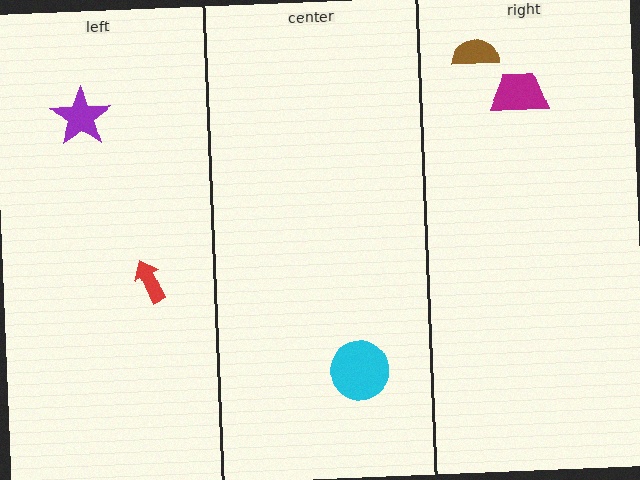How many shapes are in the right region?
2.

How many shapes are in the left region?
2.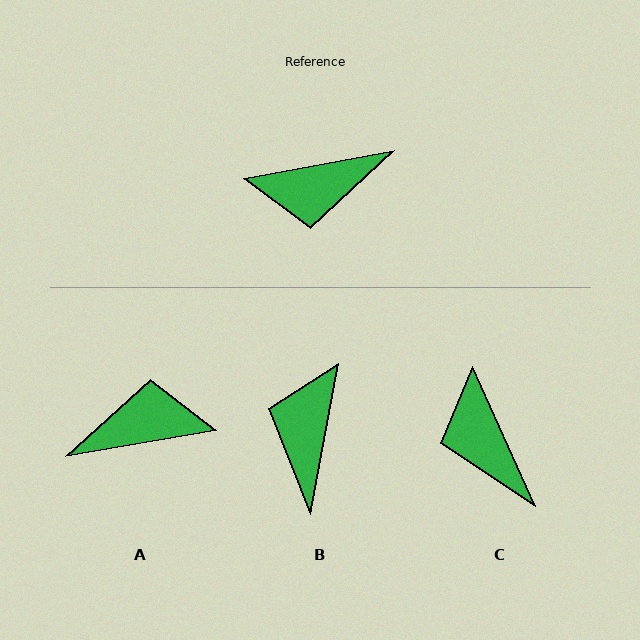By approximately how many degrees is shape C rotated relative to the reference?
Approximately 76 degrees clockwise.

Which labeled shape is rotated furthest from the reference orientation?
A, about 179 degrees away.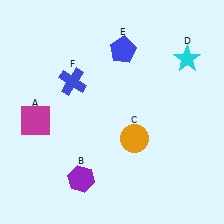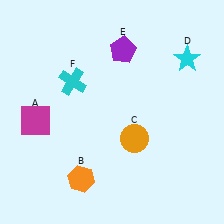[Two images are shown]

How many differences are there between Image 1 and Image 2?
There are 3 differences between the two images.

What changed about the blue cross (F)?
In Image 1, F is blue. In Image 2, it changed to cyan.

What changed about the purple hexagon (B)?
In Image 1, B is purple. In Image 2, it changed to orange.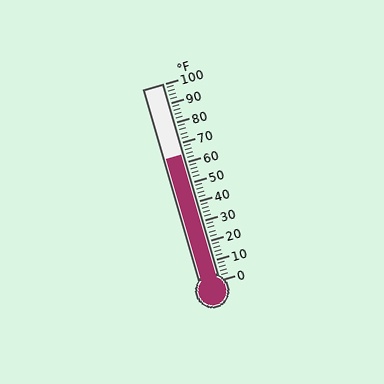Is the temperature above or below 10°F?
The temperature is above 10°F.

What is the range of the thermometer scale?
The thermometer scale ranges from 0°F to 100°F.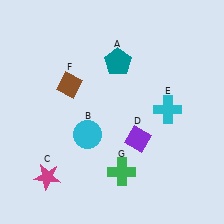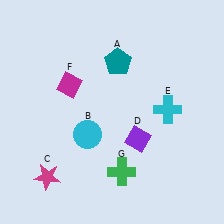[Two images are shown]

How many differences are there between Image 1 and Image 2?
There is 1 difference between the two images.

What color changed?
The diamond (F) changed from brown in Image 1 to magenta in Image 2.